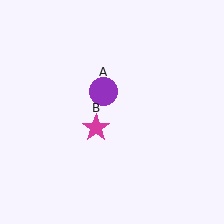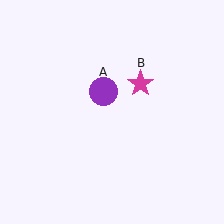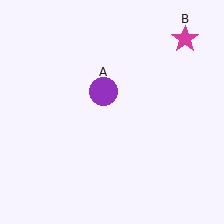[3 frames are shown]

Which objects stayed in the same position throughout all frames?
Purple circle (object A) remained stationary.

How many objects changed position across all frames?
1 object changed position: magenta star (object B).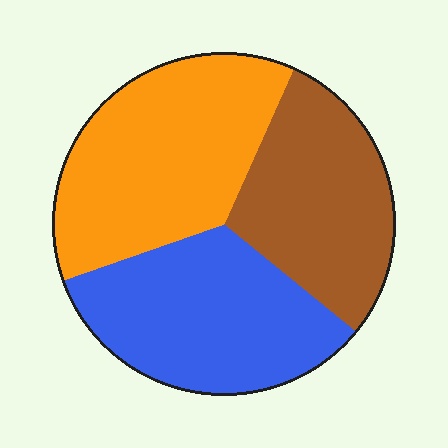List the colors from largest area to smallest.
From largest to smallest: orange, blue, brown.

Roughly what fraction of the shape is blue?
Blue takes up about one third (1/3) of the shape.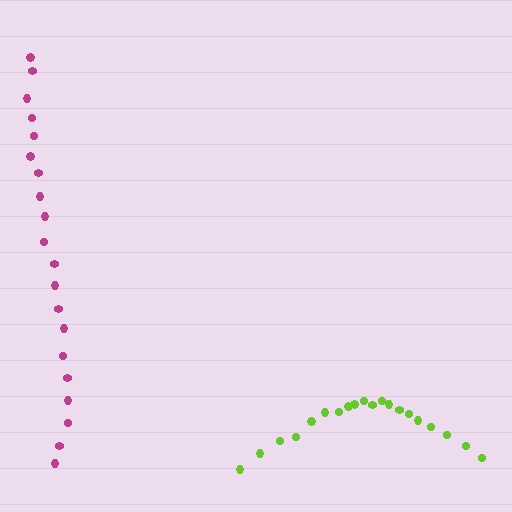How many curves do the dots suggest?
There are 2 distinct paths.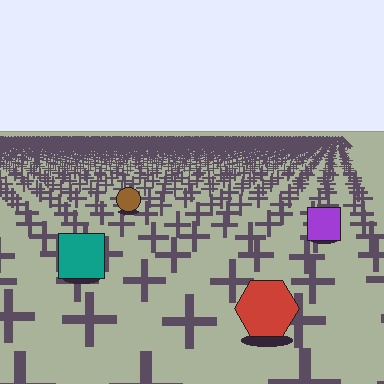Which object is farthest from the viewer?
The brown circle is farthest from the viewer. It appears smaller and the ground texture around it is denser.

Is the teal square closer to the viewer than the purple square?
Yes. The teal square is closer — you can tell from the texture gradient: the ground texture is coarser near it.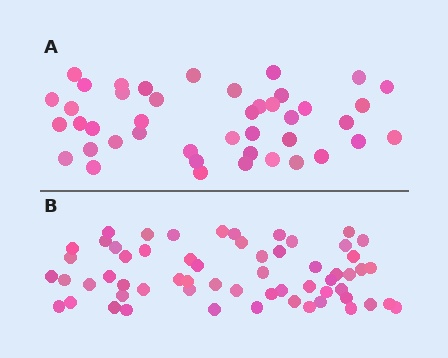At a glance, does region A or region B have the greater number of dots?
Region B (the bottom region) has more dots.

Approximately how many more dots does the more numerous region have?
Region B has approximately 15 more dots than region A.